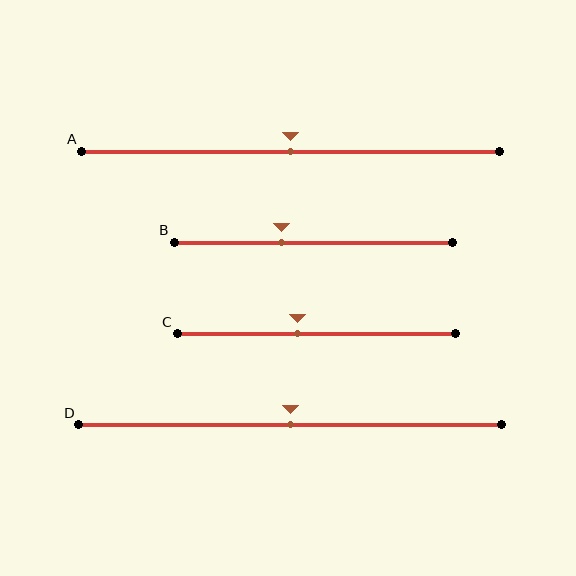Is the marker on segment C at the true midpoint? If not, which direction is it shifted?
No, the marker on segment C is shifted to the left by about 7% of the segment length.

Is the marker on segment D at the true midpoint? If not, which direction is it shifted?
Yes, the marker on segment D is at the true midpoint.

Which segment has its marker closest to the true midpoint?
Segment A has its marker closest to the true midpoint.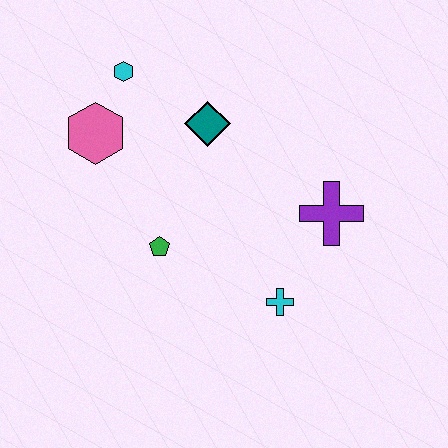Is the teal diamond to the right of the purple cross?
No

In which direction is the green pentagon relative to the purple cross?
The green pentagon is to the left of the purple cross.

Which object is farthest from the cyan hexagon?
The cyan cross is farthest from the cyan hexagon.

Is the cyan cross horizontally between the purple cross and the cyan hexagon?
Yes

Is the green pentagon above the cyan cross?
Yes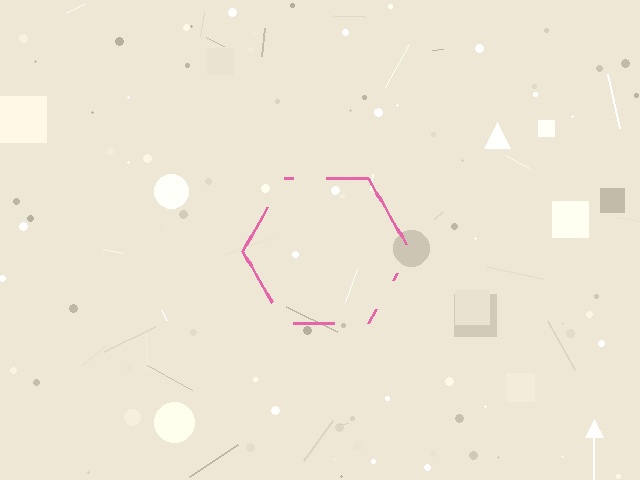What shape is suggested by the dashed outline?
The dashed outline suggests a hexagon.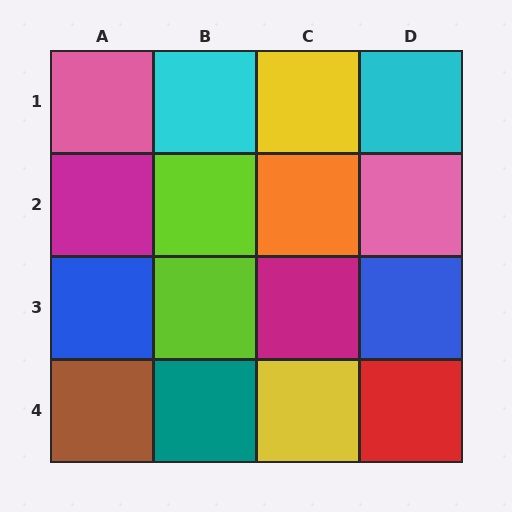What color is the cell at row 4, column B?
Teal.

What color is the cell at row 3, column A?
Blue.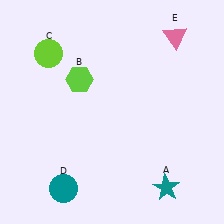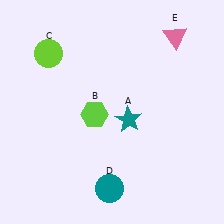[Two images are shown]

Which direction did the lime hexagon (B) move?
The lime hexagon (B) moved down.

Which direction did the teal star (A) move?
The teal star (A) moved up.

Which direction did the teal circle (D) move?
The teal circle (D) moved right.